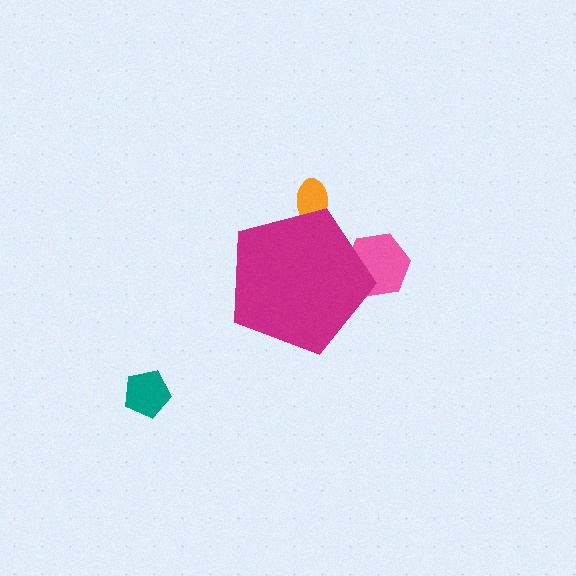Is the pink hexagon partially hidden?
Yes, the pink hexagon is partially hidden behind the magenta pentagon.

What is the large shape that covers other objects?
A magenta pentagon.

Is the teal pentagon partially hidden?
No, the teal pentagon is fully visible.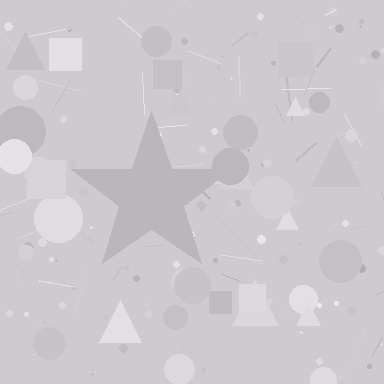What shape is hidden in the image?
A star is hidden in the image.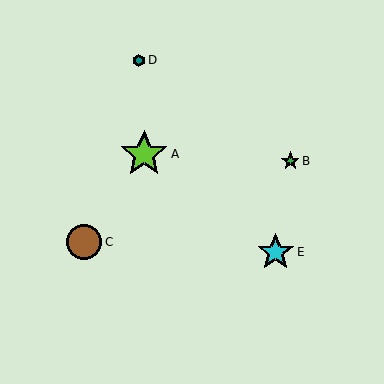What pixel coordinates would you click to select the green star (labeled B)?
Click at (290, 161) to select the green star B.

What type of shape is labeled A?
Shape A is a lime star.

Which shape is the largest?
The lime star (labeled A) is the largest.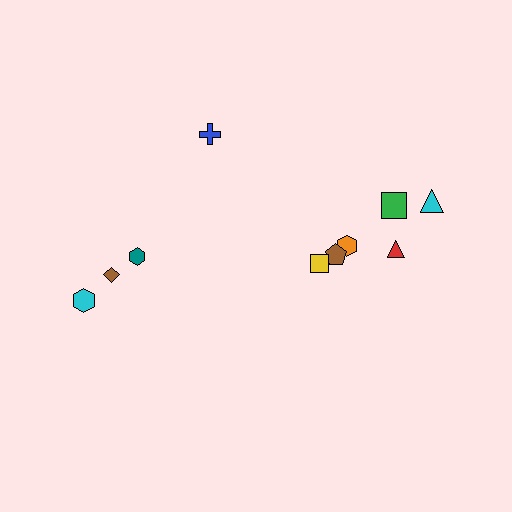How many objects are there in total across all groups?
There are 10 objects.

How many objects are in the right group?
There are 6 objects.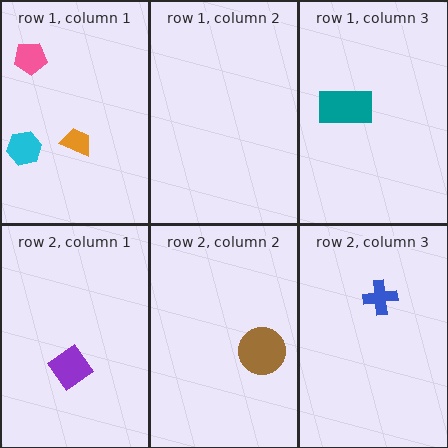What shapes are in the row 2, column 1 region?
The purple diamond.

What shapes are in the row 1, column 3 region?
The teal rectangle.